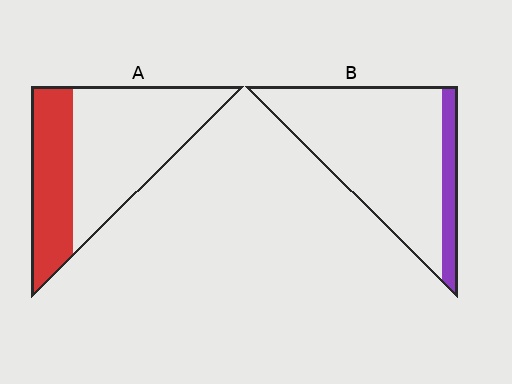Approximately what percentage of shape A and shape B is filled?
A is approximately 35% and B is approximately 15%.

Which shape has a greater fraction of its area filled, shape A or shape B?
Shape A.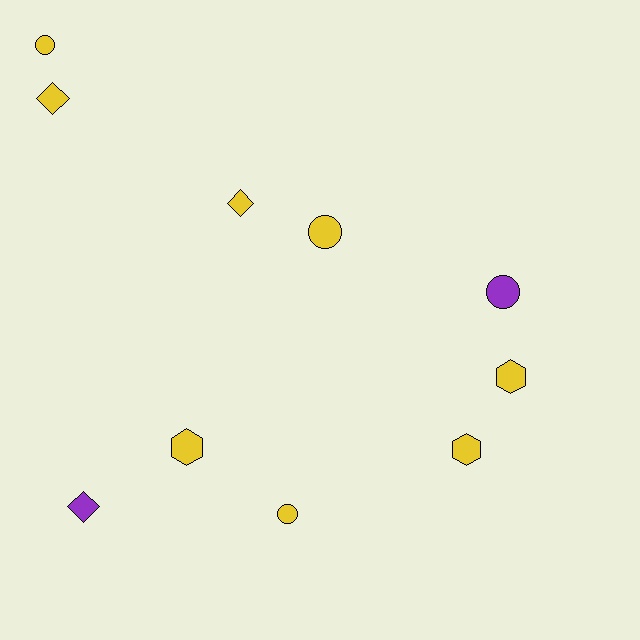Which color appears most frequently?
Yellow, with 8 objects.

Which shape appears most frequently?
Circle, with 4 objects.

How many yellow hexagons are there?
There are 3 yellow hexagons.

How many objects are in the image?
There are 10 objects.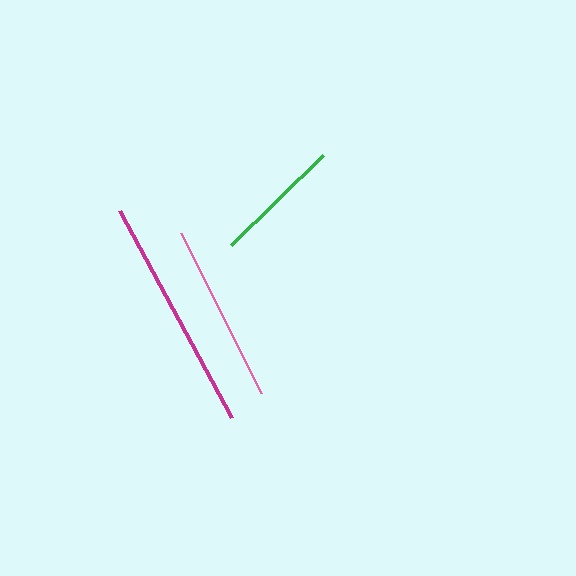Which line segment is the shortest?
The green line is the shortest at approximately 129 pixels.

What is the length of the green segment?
The green segment is approximately 129 pixels long.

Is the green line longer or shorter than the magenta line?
The magenta line is longer than the green line.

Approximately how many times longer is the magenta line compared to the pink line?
The magenta line is approximately 1.3 times the length of the pink line.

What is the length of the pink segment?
The pink segment is approximately 179 pixels long.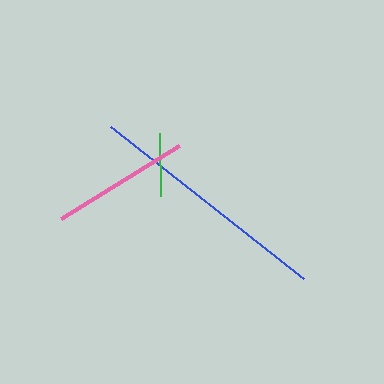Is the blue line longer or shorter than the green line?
The blue line is longer than the green line.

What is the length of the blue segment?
The blue segment is approximately 245 pixels long.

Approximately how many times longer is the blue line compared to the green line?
The blue line is approximately 3.9 times the length of the green line.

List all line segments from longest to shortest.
From longest to shortest: blue, pink, green.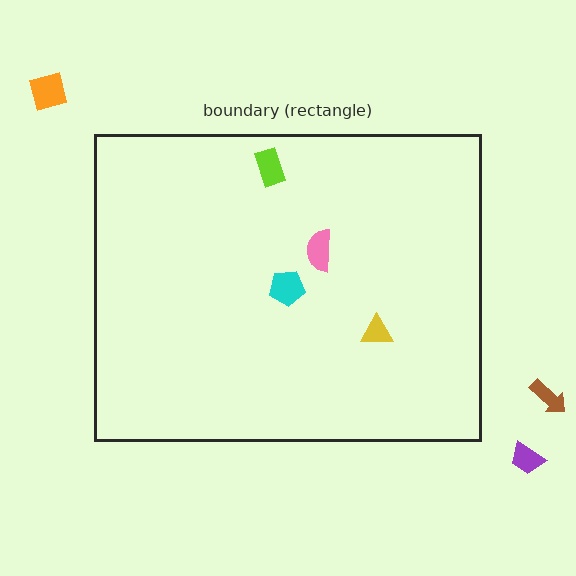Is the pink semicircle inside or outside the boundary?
Inside.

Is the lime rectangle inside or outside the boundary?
Inside.